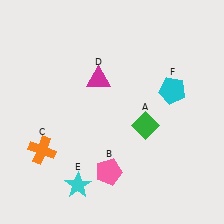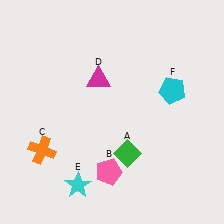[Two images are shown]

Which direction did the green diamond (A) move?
The green diamond (A) moved down.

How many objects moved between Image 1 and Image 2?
1 object moved between the two images.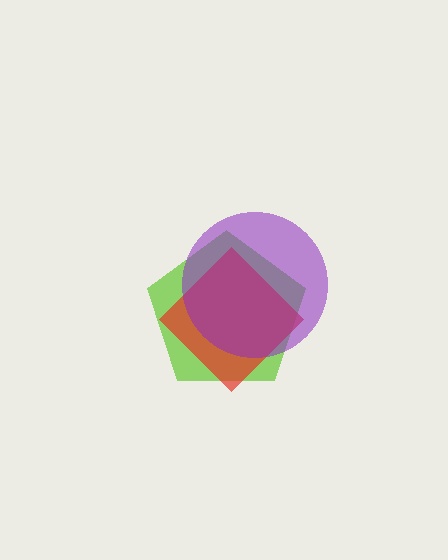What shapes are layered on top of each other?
The layered shapes are: a lime pentagon, a red diamond, a purple circle.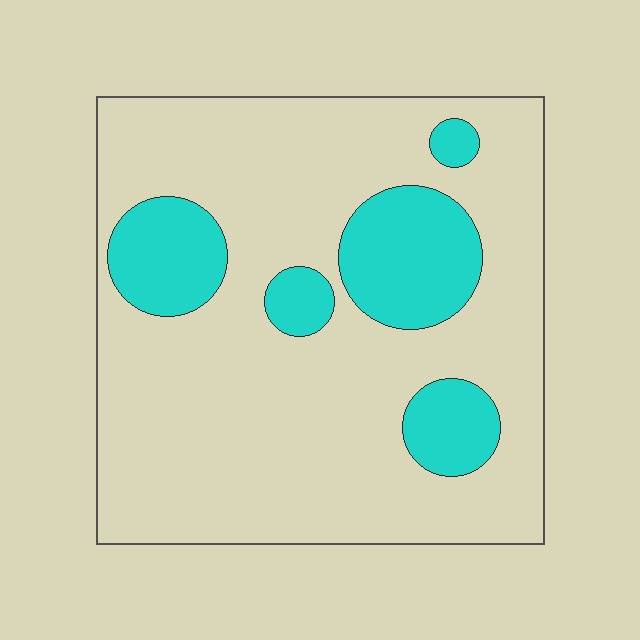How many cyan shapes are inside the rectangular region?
5.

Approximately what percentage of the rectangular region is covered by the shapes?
Approximately 20%.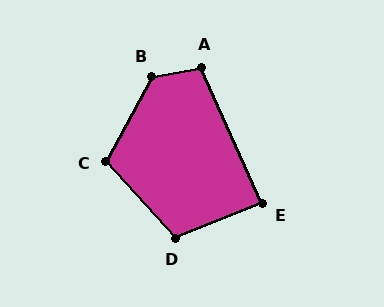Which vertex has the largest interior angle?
B, at approximately 129 degrees.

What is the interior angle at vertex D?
Approximately 110 degrees (obtuse).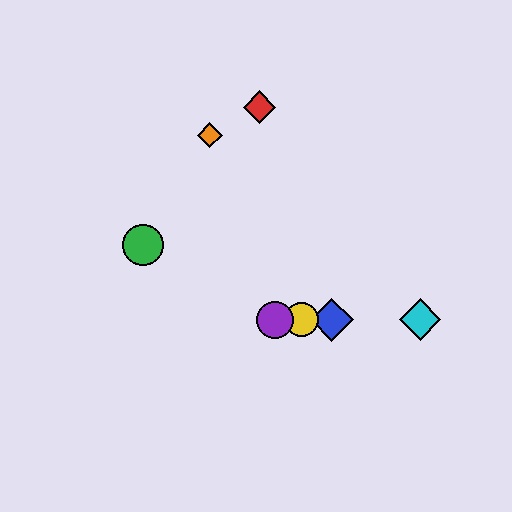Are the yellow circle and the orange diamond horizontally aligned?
No, the yellow circle is at y≈320 and the orange diamond is at y≈135.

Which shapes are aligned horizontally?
The blue diamond, the yellow circle, the purple circle, the cyan diamond are aligned horizontally.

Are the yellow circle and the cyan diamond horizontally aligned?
Yes, both are at y≈320.